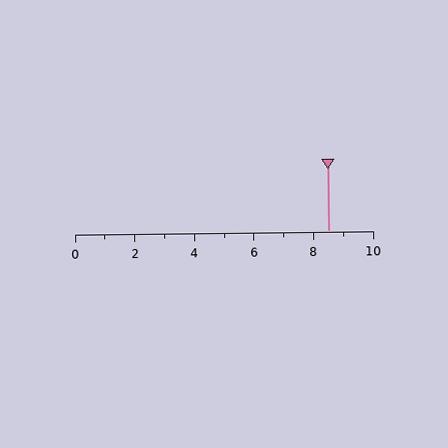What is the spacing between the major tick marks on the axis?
The major ticks are spaced 2 apart.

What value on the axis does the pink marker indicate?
The marker indicates approximately 8.5.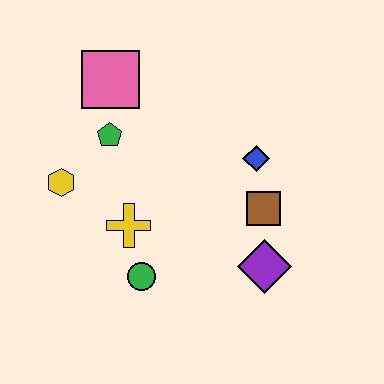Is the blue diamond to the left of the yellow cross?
No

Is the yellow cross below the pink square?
Yes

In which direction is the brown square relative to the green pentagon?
The brown square is to the right of the green pentagon.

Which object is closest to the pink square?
The green pentagon is closest to the pink square.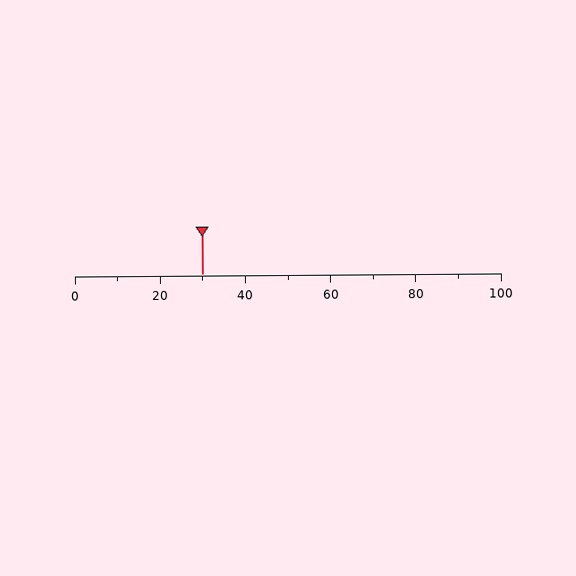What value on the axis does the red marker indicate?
The marker indicates approximately 30.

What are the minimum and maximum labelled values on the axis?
The axis runs from 0 to 100.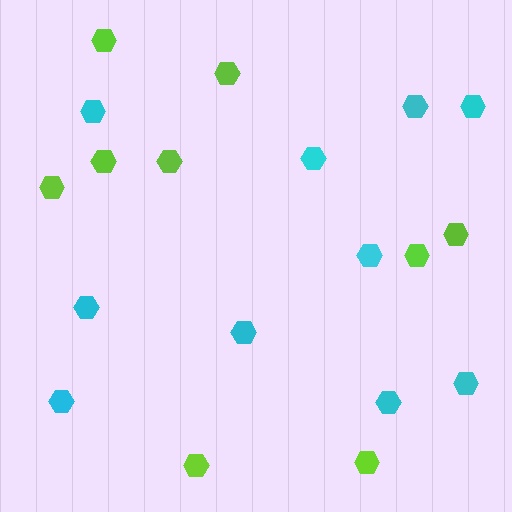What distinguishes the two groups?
There are 2 groups: one group of cyan hexagons (10) and one group of lime hexagons (9).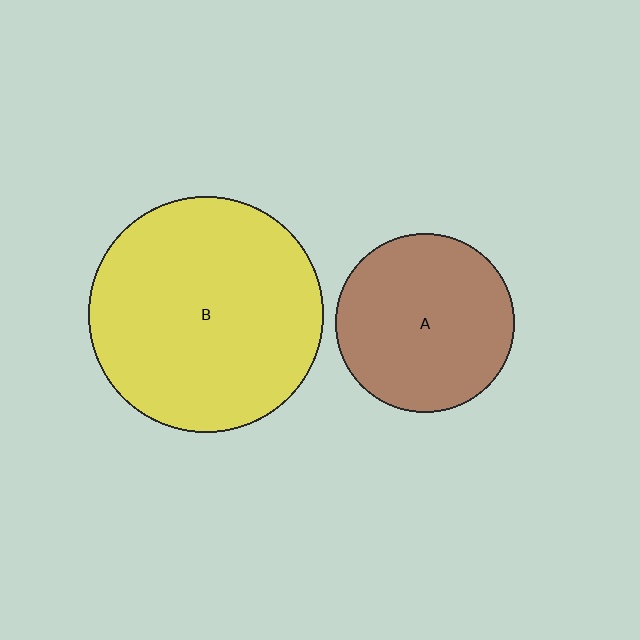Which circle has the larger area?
Circle B (yellow).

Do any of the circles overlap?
No, none of the circles overlap.